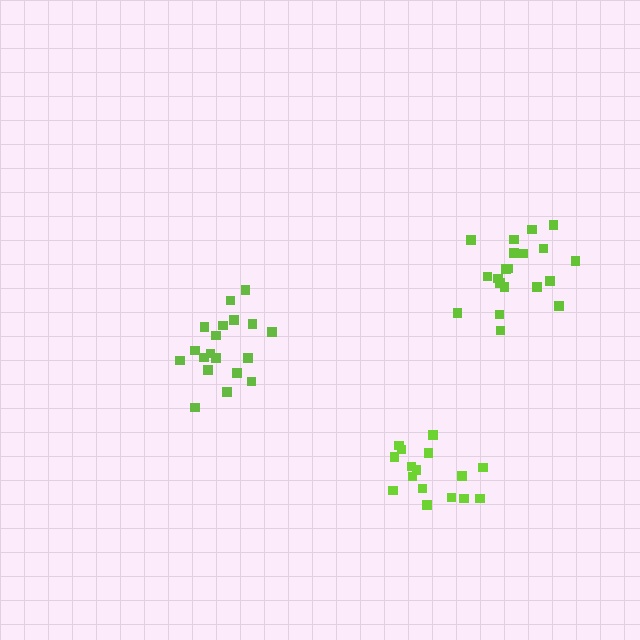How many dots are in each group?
Group 1: 20 dots, Group 2: 19 dots, Group 3: 16 dots (55 total).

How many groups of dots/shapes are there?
There are 3 groups.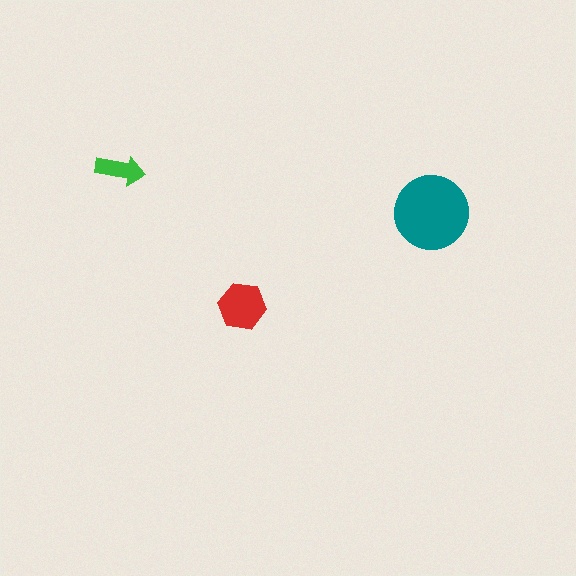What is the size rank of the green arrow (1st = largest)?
3rd.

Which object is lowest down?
The red hexagon is bottommost.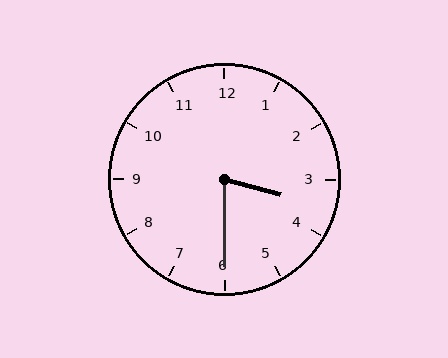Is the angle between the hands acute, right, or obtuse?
It is acute.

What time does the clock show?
3:30.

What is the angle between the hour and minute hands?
Approximately 75 degrees.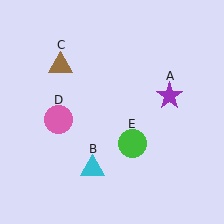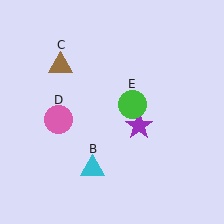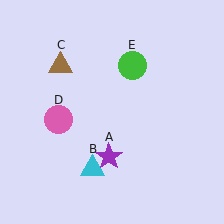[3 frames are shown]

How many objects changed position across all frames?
2 objects changed position: purple star (object A), green circle (object E).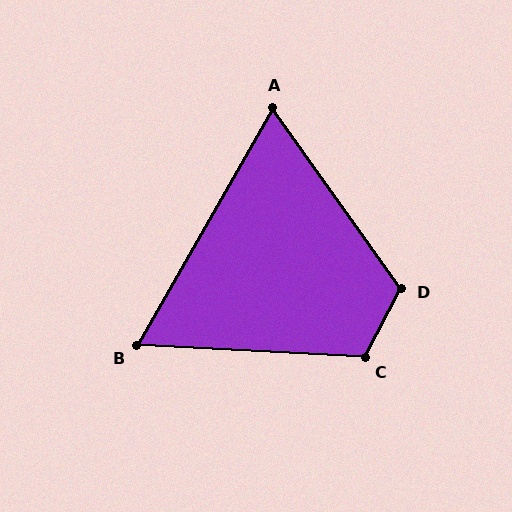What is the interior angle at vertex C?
Approximately 115 degrees (obtuse).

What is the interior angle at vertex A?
Approximately 65 degrees (acute).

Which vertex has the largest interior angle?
D, at approximately 117 degrees.